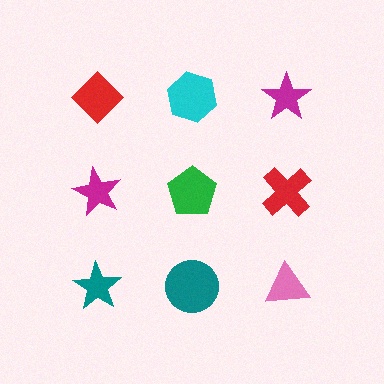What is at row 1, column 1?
A red diamond.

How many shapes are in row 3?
3 shapes.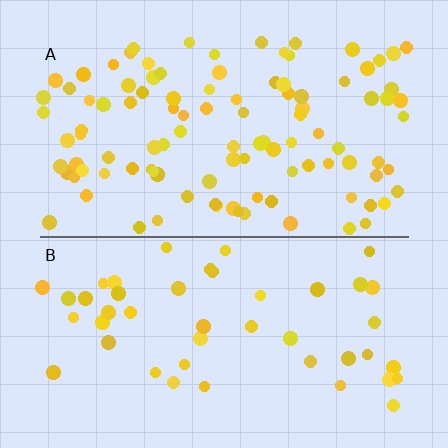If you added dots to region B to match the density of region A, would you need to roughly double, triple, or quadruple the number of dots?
Approximately double.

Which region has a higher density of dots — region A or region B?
A (the top).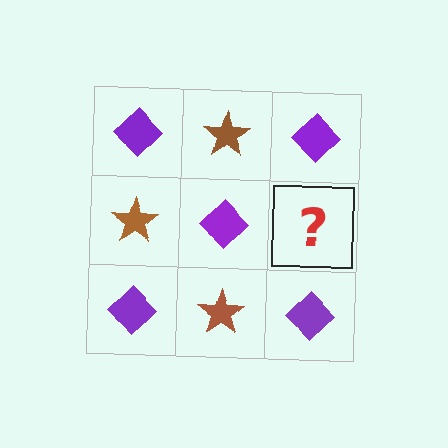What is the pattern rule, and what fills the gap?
The rule is that it alternates purple diamond and brown star in a checkerboard pattern. The gap should be filled with a brown star.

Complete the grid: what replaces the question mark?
The question mark should be replaced with a brown star.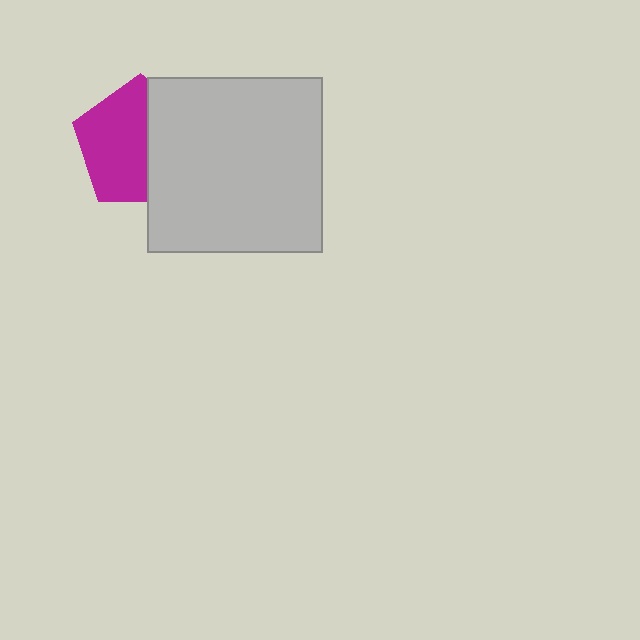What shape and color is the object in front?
The object in front is a light gray square.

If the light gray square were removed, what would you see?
You would see the complete magenta pentagon.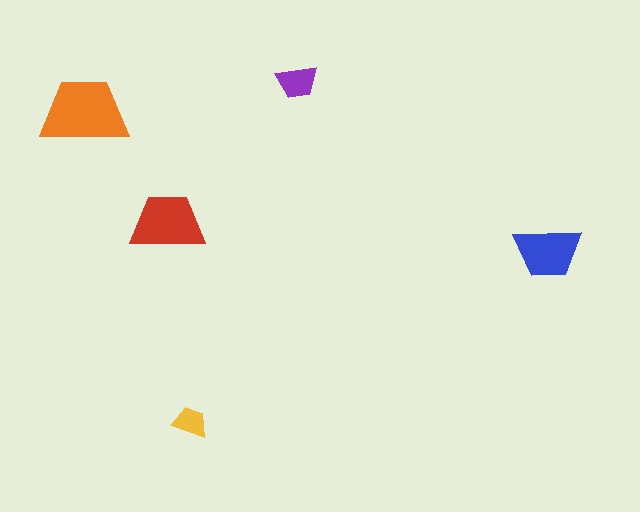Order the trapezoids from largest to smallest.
the orange one, the red one, the blue one, the purple one, the yellow one.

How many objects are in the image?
There are 5 objects in the image.